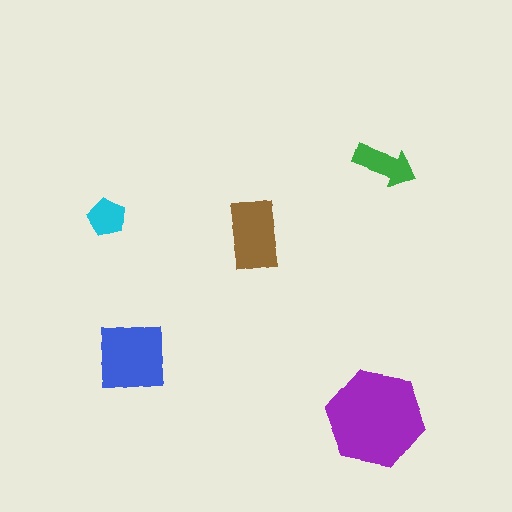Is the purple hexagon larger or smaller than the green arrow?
Larger.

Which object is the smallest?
The cyan pentagon.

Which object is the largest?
The purple hexagon.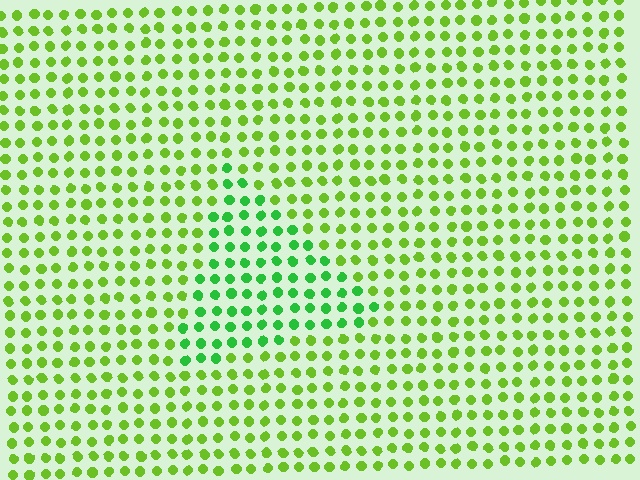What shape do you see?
I see a triangle.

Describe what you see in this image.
The image is filled with small lime elements in a uniform arrangement. A triangle-shaped region is visible where the elements are tinted to a slightly different hue, forming a subtle color boundary.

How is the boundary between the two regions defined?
The boundary is defined purely by a slight shift in hue (about 34 degrees). Spacing, size, and orientation are identical on both sides.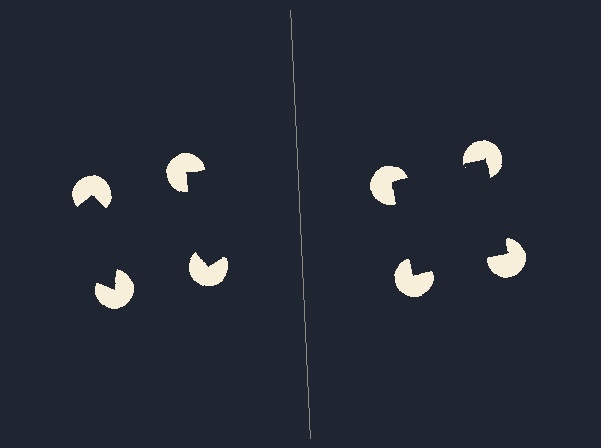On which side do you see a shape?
An illusory square appears on the right side. On the left side the wedge cuts are rotated, so no coherent shape forms.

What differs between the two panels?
The pac-man discs are positioned identically on both sides; only the wedge orientations differ. On the right they align to a square; on the left they are misaligned.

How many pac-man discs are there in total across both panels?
8 — 4 on each side.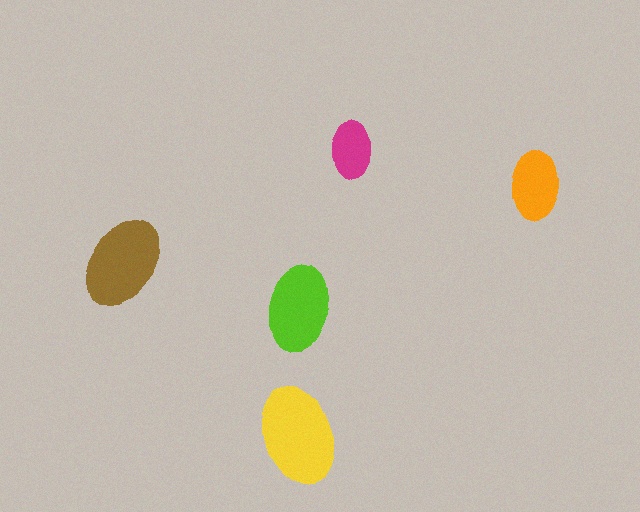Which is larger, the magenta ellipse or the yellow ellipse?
The yellow one.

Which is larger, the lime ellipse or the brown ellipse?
The brown one.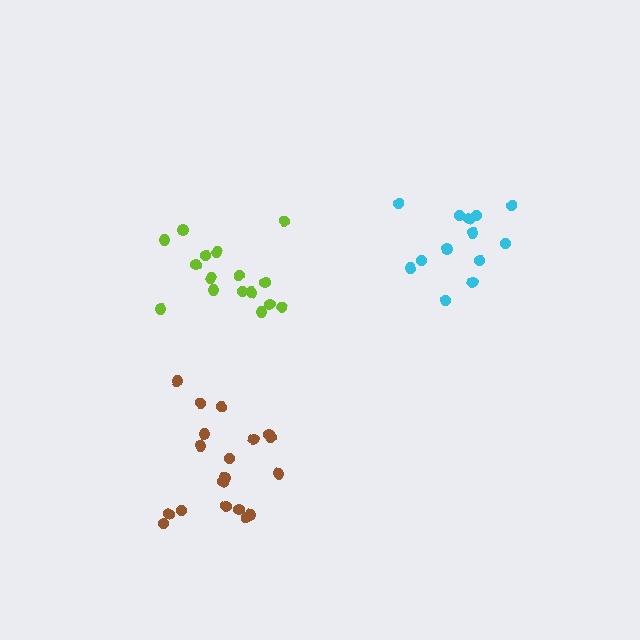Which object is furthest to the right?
The cyan cluster is rightmost.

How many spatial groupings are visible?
There are 3 spatial groupings.